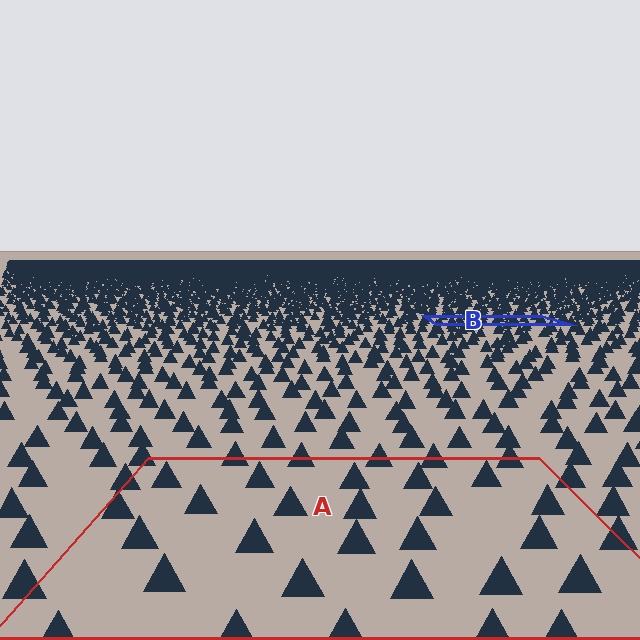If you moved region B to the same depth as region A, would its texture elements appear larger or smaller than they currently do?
They would appear larger. At a closer depth, the same texture elements are projected at a bigger on-screen size.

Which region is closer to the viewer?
Region A is closer. The texture elements there are larger and more spread out.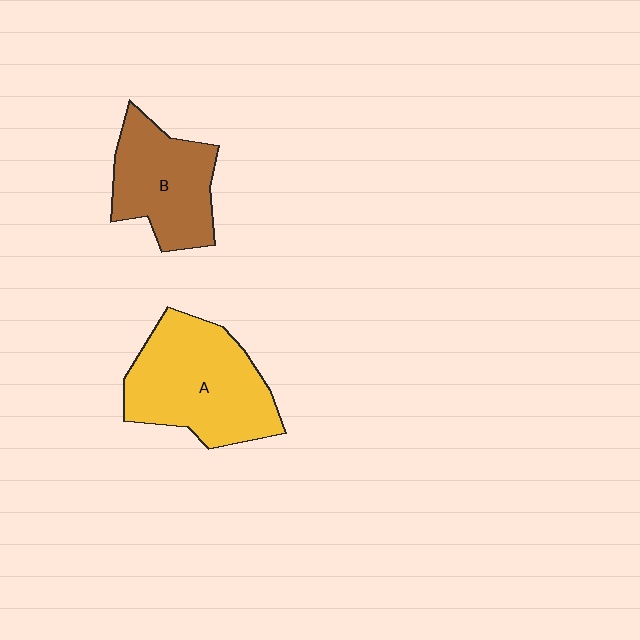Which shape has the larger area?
Shape A (yellow).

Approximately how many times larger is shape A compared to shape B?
Approximately 1.4 times.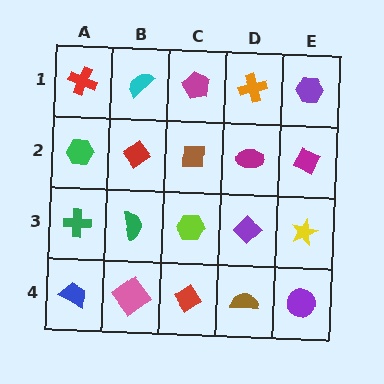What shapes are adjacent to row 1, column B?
A red diamond (row 2, column B), a red cross (row 1, column A), a magenta pentagon (row 1, column C).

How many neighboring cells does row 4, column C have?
3.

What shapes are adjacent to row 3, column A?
A green hexagon (row 2, column A), a blue trapezoid (row 4, column A), a green semicircle (row 3, column B).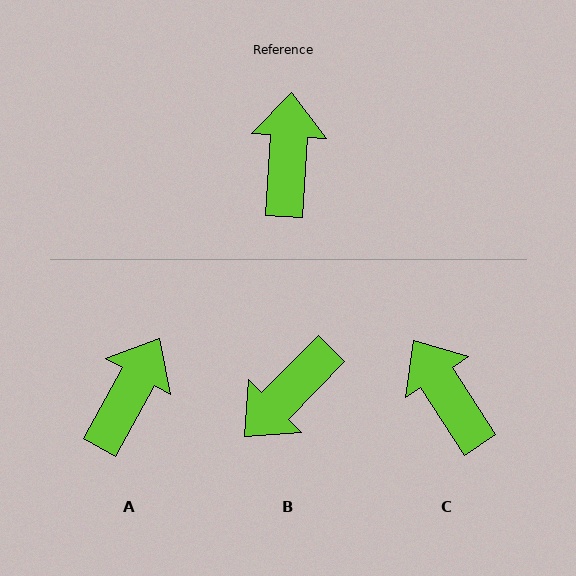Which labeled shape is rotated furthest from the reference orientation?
B, about 139 degrees away.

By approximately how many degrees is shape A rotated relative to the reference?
Approximately 25 degrees clockwise.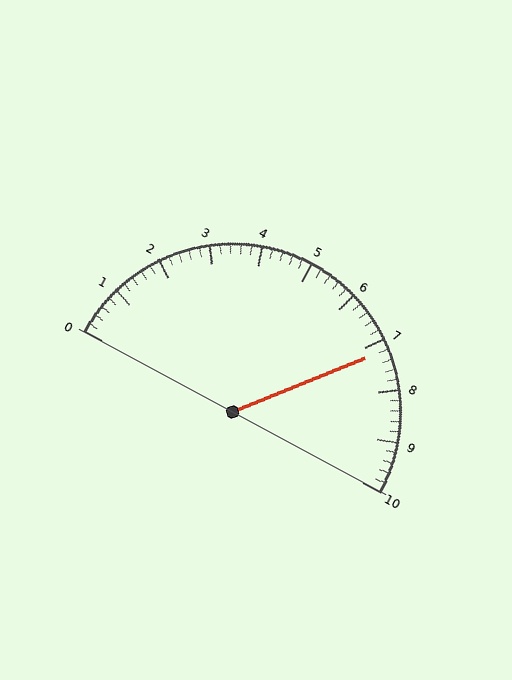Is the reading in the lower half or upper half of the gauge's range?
The reading is in the upper half of the range (0 to 10).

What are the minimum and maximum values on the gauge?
The gauge ranges from 0 to 10.